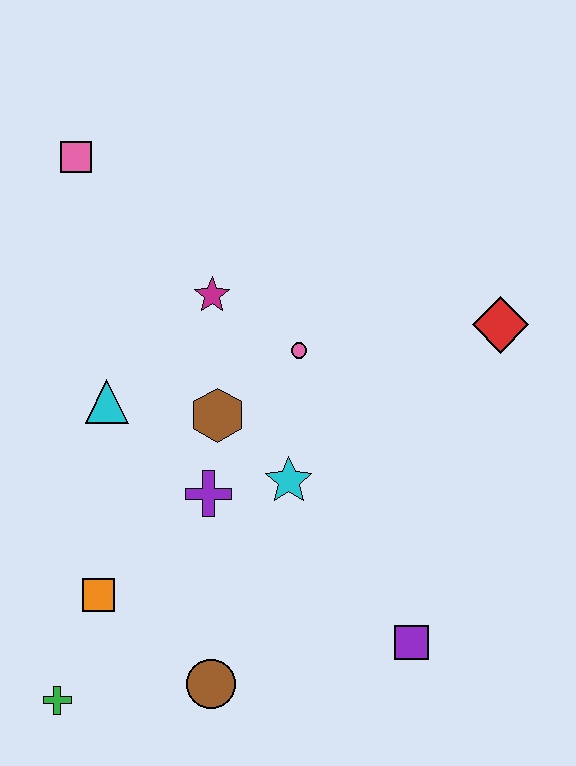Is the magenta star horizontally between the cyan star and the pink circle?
No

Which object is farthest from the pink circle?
The green cross is farthest from the pink circle.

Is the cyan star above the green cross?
Yes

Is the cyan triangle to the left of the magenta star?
Yes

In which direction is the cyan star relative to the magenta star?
The cyan star is below the magenta star.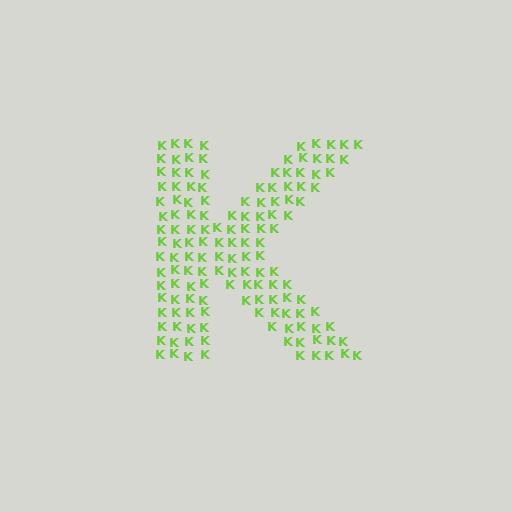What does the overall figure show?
The overall figure shows the letter K.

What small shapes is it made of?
It is made of small letter K's.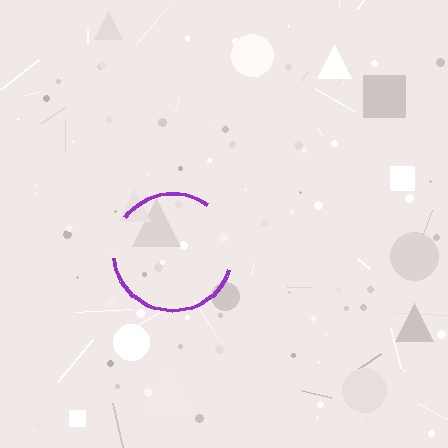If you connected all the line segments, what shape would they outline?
They would outline a circle.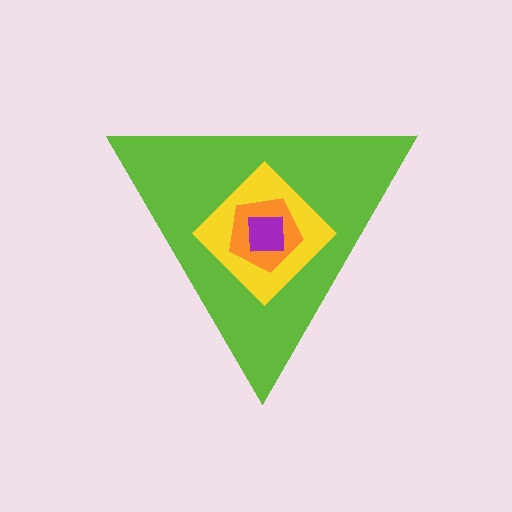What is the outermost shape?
The lime triangle.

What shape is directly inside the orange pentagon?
The purple square.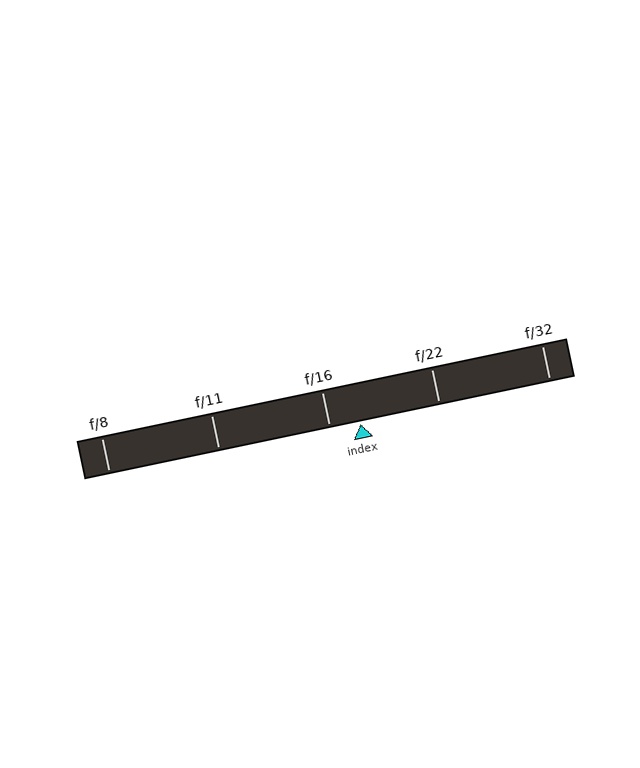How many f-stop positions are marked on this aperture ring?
There are 5 f-stop positions marked.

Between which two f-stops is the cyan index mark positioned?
The index mark is between f/16 and f/22.